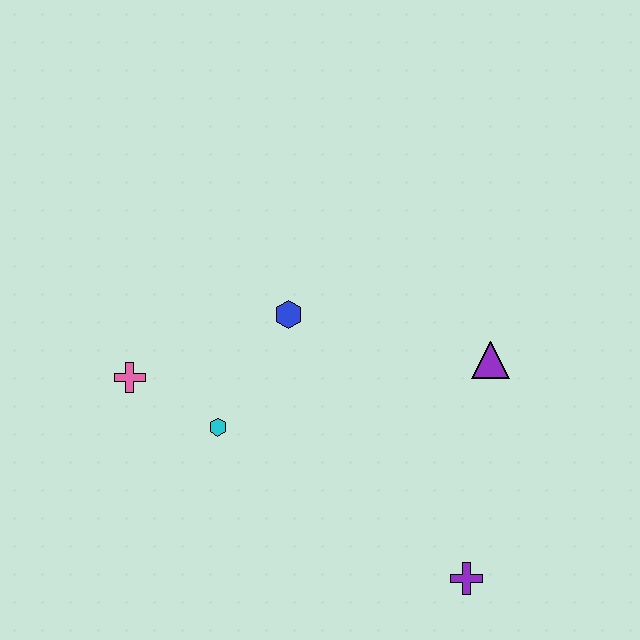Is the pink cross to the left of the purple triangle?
Yes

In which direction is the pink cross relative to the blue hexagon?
The pink cross is to the left of the blue hexagon.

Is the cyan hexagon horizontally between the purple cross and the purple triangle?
No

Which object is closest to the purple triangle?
The blue hexagon is closest to the purple triangle.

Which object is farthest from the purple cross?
The pink cross is farthest from the purple cross.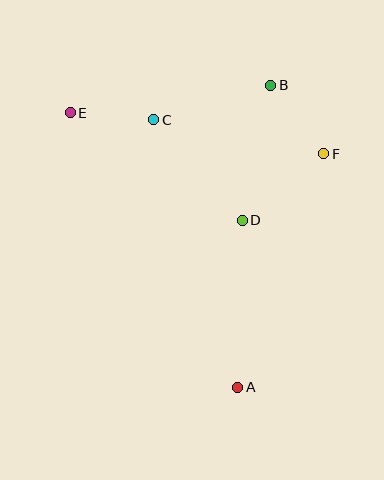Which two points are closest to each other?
Points C and E are closest to each other.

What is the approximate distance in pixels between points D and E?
The distance between D and E is approximately 203 pixels.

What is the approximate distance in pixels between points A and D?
The distance between A and D is approximately 167 pixels.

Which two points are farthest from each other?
Points A and E are farthest from each other.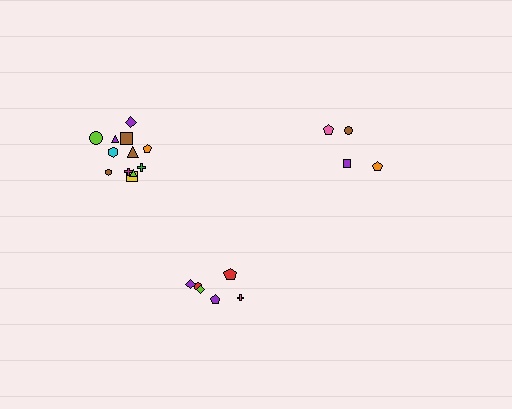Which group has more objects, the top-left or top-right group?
The top-left group.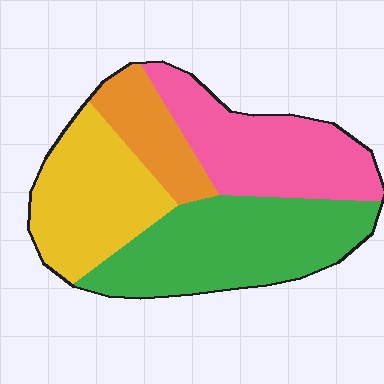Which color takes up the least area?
Orange, at roughly 15%.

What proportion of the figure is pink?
Pink takes up between a sixth and a third of the figure.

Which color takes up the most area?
Green, at roughly 35%.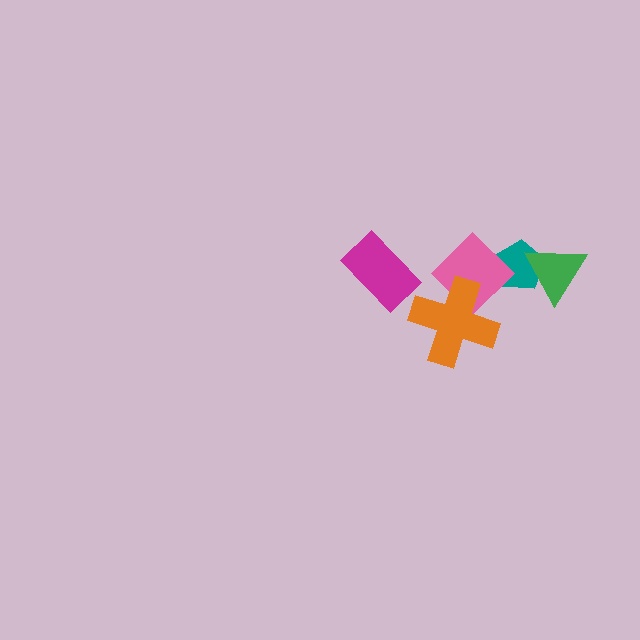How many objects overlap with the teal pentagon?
2 objects overlap with the teal pentagon.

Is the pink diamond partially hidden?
Yes, it is partially covered by another shape.